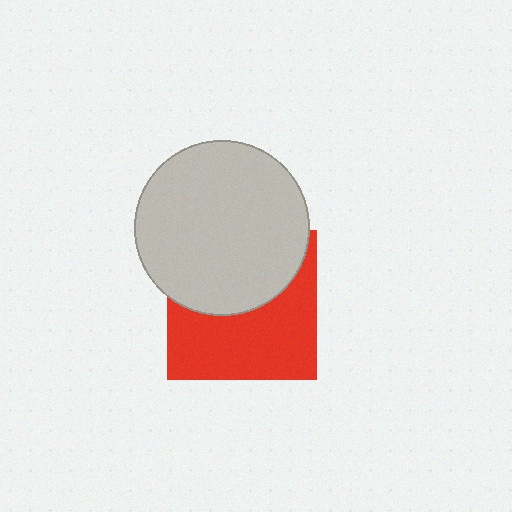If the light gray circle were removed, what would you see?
You would see the complete red square.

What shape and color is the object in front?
The object in front is a light gray circle.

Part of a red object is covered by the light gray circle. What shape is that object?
It is a square.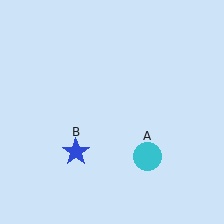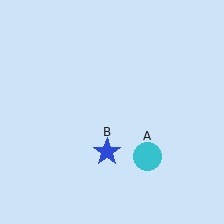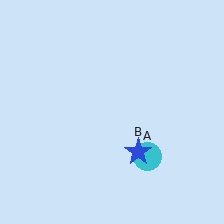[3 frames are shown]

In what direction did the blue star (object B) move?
The blue star (object B) moved right.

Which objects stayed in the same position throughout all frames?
Cyan circle (object A) remained stationary.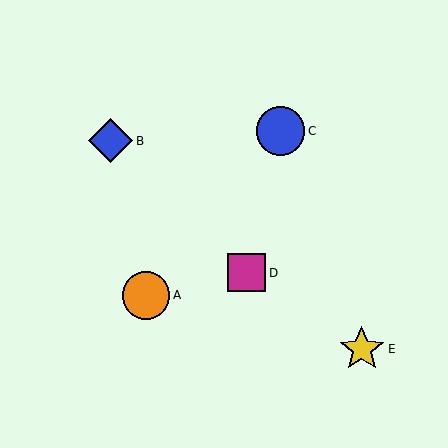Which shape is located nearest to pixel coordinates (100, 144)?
The blue diamond (labeled B) at (110, 141) is nearest to that location.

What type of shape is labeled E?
Shape E is a yellow star.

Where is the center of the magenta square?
The center of the magenta square is at (247, 273).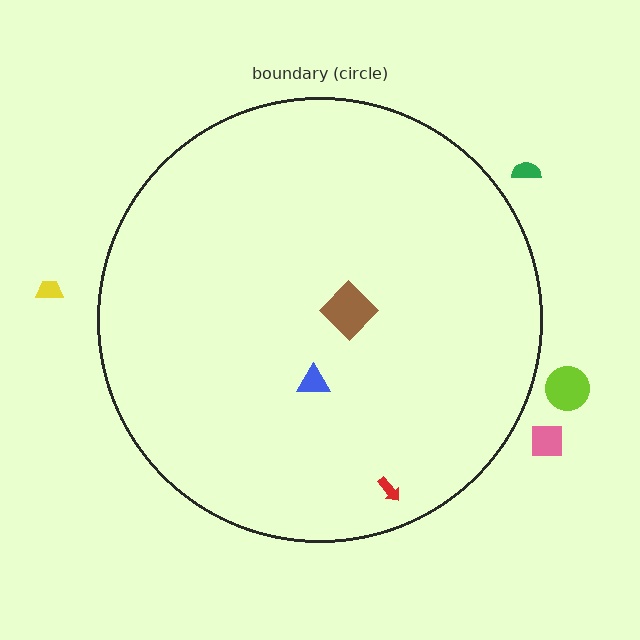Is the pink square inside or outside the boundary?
Outside.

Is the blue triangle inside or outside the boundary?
Inside.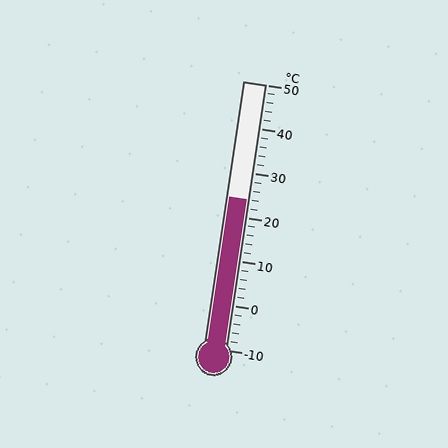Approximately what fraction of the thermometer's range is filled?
The thermometer is filled to approximately 55% of its range.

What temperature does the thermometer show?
The thermometer shows approximately 24°C.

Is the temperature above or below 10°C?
The temperature is above 10°C.